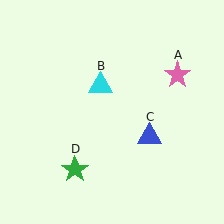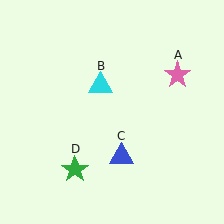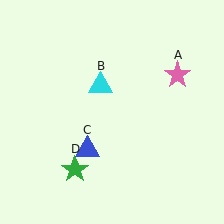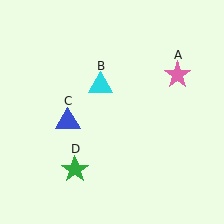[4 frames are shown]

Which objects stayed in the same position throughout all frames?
Pink star (object A) and cyan triangle (object B) and green star (object D) remained stationary.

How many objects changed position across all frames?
1 object changed position: blue triangle (object C).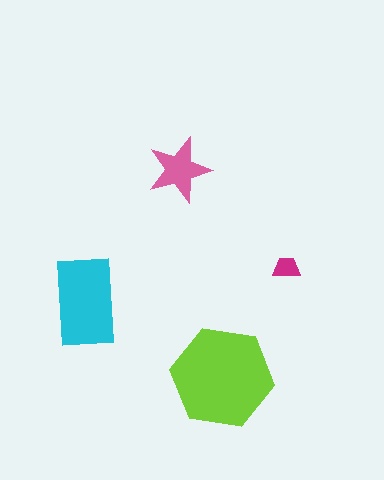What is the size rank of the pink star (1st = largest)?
3rd.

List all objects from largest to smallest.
The lime hexagon, the cyan rectangle, the pink star, the magenta trapezoid.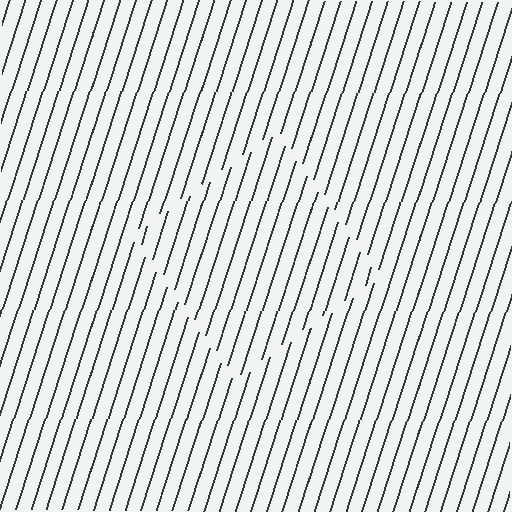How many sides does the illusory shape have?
4 sides — the line-ends trace a square.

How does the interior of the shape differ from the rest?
The interior of the shape contains the same grating, shifted by half a period — the contour is defined by the phase discontinuity where line-ends from the inner and outer gratings abut.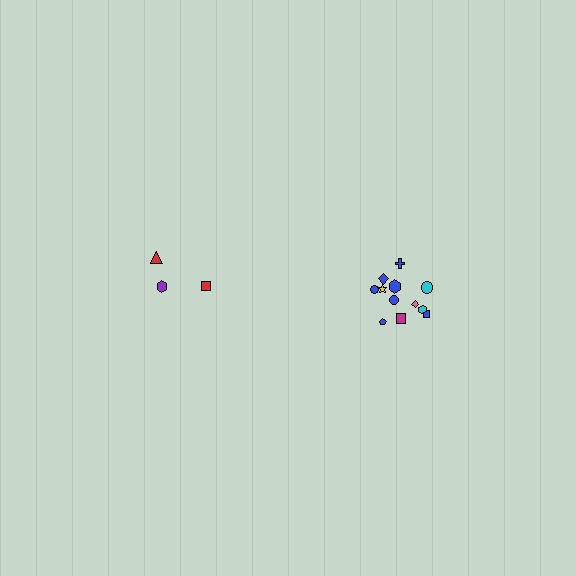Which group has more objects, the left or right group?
The right group.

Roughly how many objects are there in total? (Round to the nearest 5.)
Roughly 15 objects in total.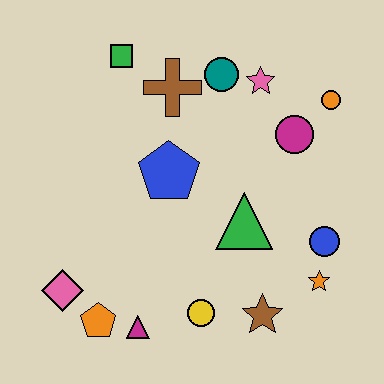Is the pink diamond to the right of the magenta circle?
No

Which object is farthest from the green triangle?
The green square is farthest from the green triangle.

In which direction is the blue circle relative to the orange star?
The blue circle is above the orange star.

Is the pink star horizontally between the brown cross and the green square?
No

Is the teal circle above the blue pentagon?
Yes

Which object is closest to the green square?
The brown cross is closest to the green square.